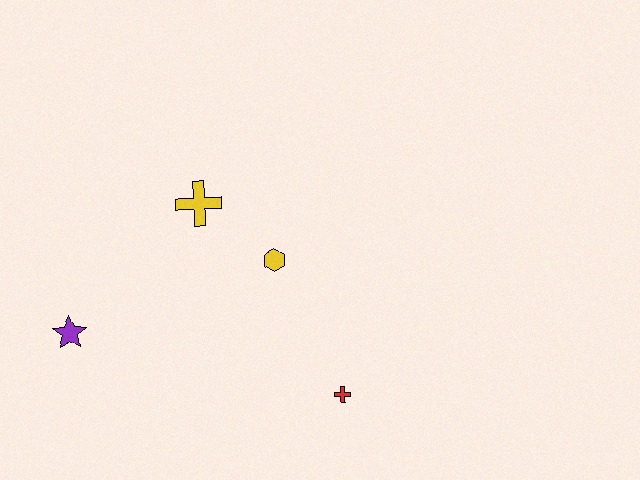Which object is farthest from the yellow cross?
The red cross is farthest from the yellow cross.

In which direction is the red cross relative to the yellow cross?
The red cross is below the yellow cross.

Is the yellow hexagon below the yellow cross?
Yes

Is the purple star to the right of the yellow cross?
No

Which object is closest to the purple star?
The yellow cross is closest to the purple star.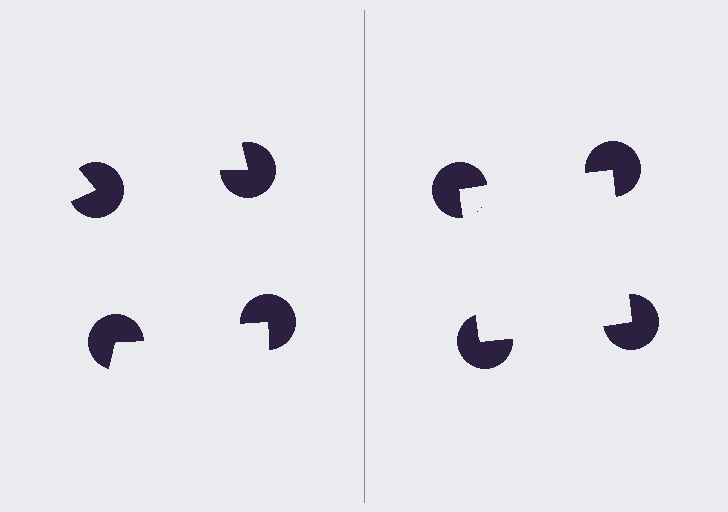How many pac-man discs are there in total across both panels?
8 — 4 on each side.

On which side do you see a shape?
An illusory square appears on the right side. On the left side the wedge cuts are rotated, so no coherent shape forms.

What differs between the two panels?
The pac-man discs are positioned identically on both sides; only the wedge orientations differ. On the right they align to a square; on the left they are misaligned.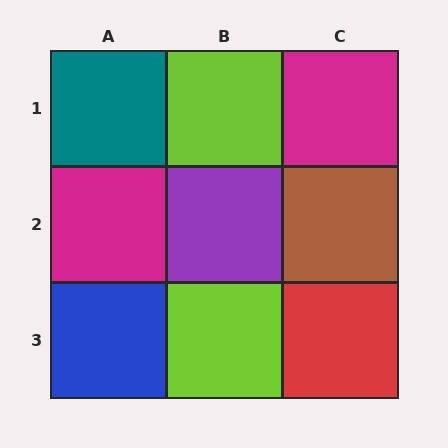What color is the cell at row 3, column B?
Lime.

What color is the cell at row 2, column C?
Brown.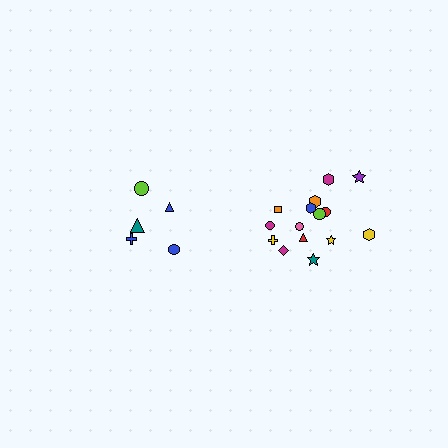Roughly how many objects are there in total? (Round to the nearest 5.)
Roughly 20 objects in total.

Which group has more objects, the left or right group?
The right group.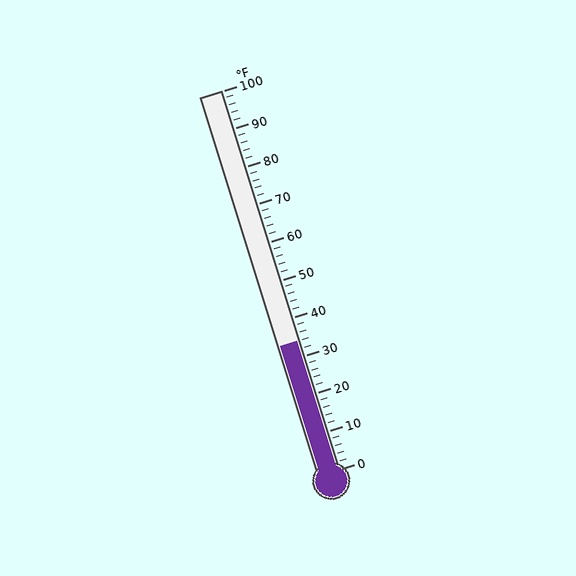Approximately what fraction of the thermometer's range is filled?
The thermometer is filled to approximately 35% of its range.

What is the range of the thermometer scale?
The thermometer scale ranges from 0°F to 100°F.